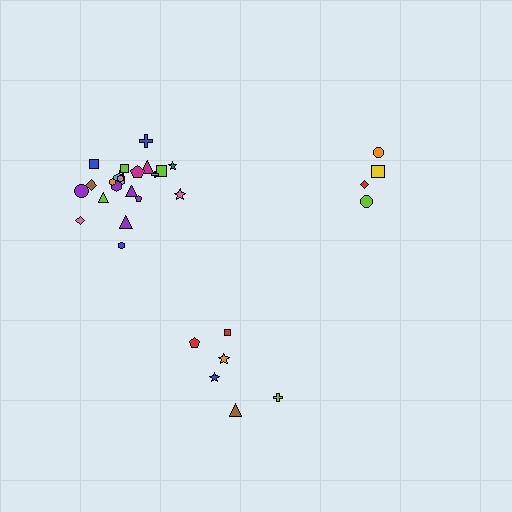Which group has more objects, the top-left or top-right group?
The top-left group.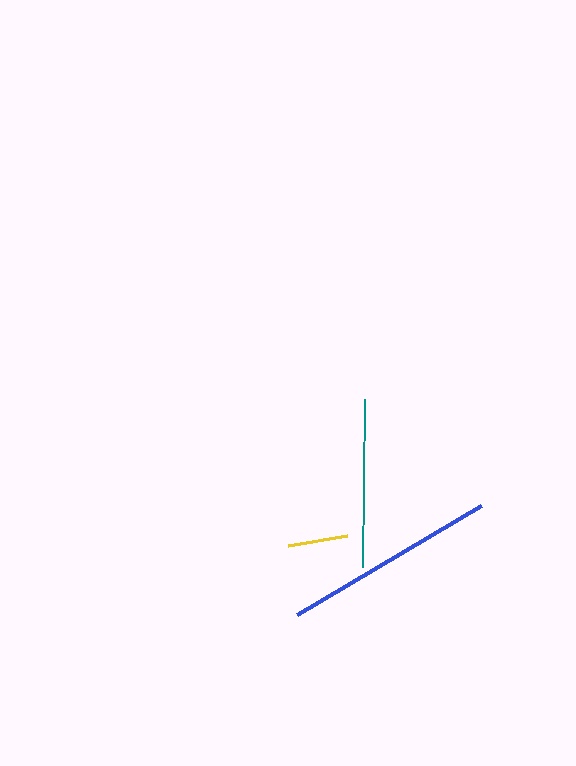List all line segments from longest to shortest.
From longest to shortest: blue, teal, yellow.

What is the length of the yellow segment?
The yellow segment is approximately 60 pixels long.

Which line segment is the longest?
The blue line is the longest at approximately 214 pixels.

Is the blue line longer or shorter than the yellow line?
The blue line is longer than the yellow line.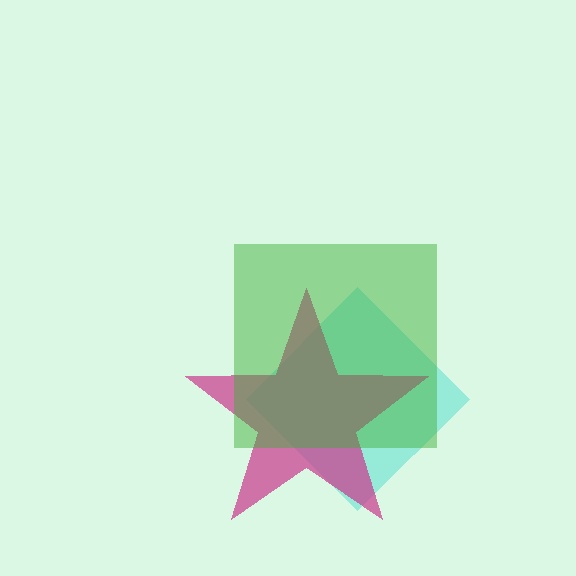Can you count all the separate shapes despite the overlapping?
Yes, there are 3 separate shapes.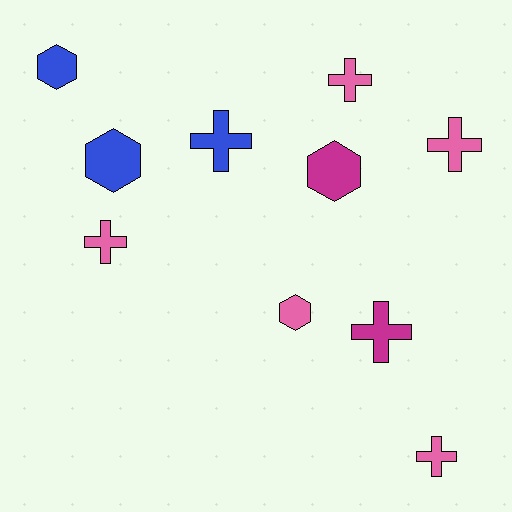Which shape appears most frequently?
Cross, with 6 objects.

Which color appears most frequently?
Pink, with 5 objects.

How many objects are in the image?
There are 10 objects.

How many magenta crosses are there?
There is 1 magenta cross.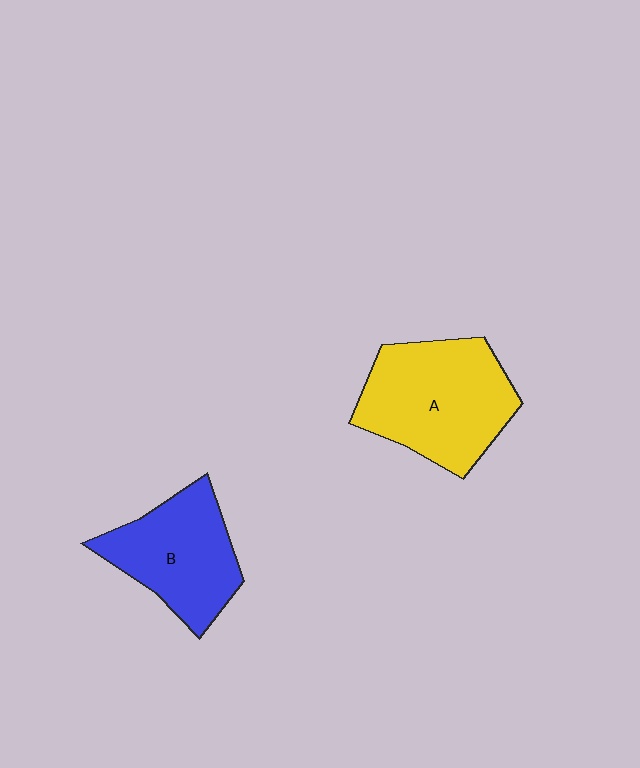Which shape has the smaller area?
Shape B (blue).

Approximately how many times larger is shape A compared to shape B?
Approximately 1.3 times.